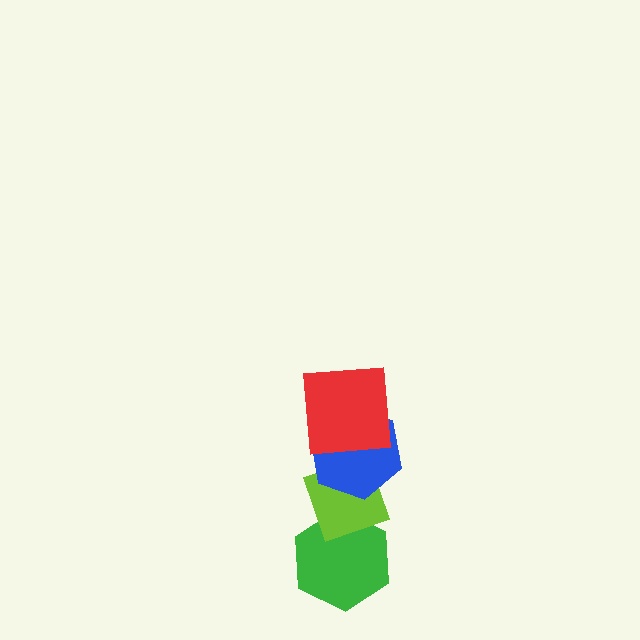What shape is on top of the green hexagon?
The lime diamond is on top of the green hexagon.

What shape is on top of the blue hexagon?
The red square is on top of the blue hexagon.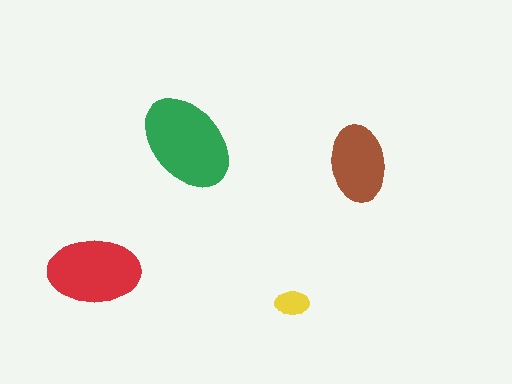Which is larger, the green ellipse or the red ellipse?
The green one.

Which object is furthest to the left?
The red ellipse is leftmost.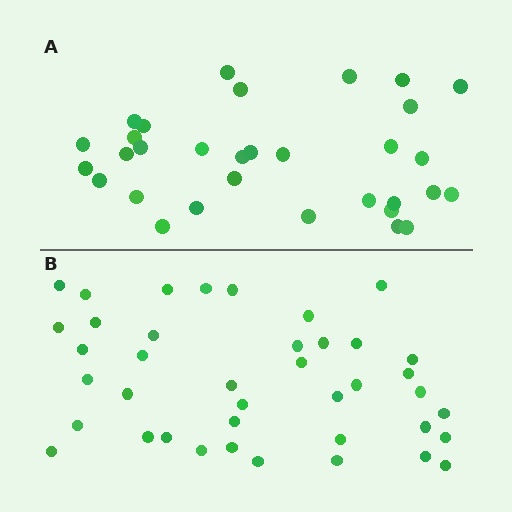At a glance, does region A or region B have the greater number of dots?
Region B (the bottom region) has more dots.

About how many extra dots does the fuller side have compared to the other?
Region B has roughly 8 or so more dots than region A.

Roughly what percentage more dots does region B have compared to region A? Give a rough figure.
About 25% more.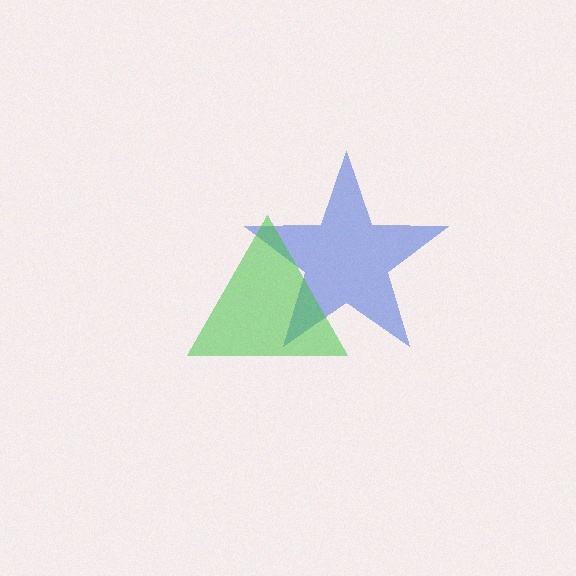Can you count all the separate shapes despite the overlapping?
Yes, there are 2 separate shapes.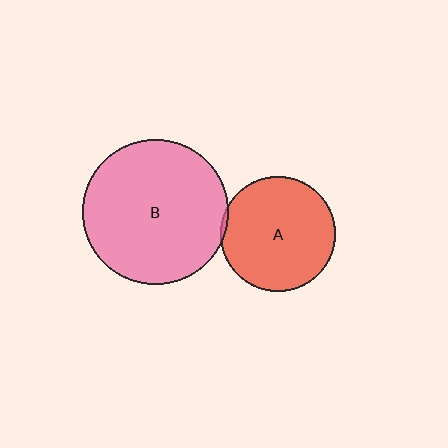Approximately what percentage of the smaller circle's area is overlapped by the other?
Approximately 5%.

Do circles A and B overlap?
Yes.